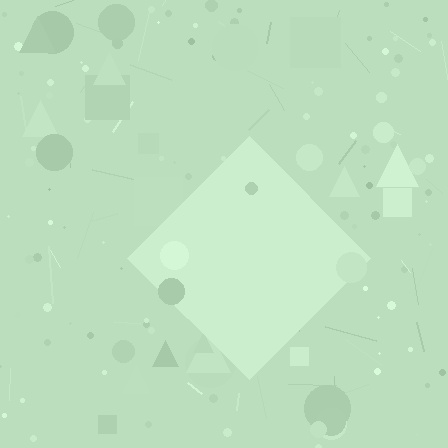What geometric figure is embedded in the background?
A diamond is embedded in the background.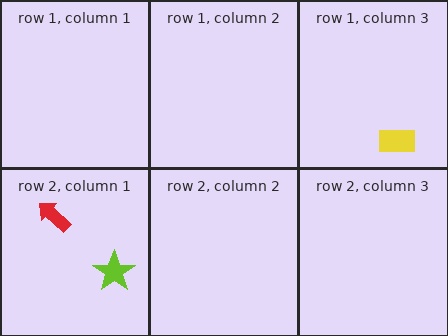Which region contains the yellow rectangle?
The row 1, column 3 region.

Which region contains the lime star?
The row 2, column 1 region.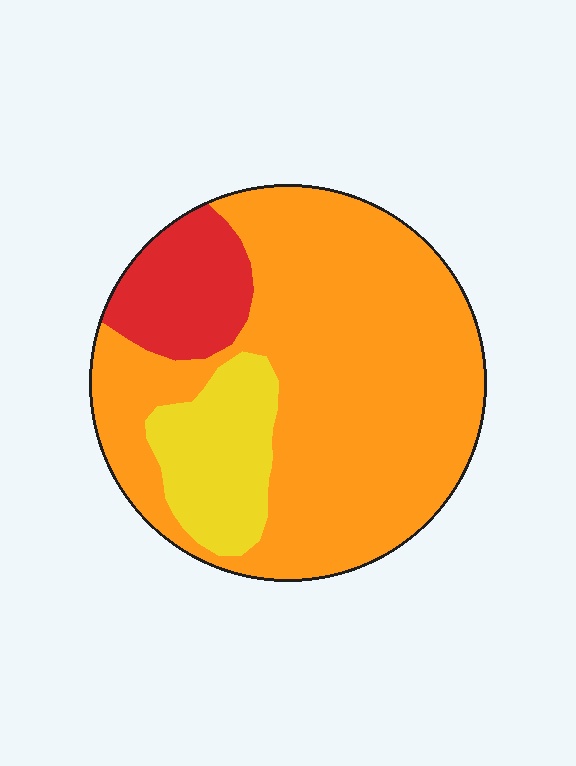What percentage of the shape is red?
Red takes up about one eighth (1/8) of the shape.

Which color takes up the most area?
Orange, at roughly 70%.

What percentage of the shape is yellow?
Yellow covers about 15% of the shape.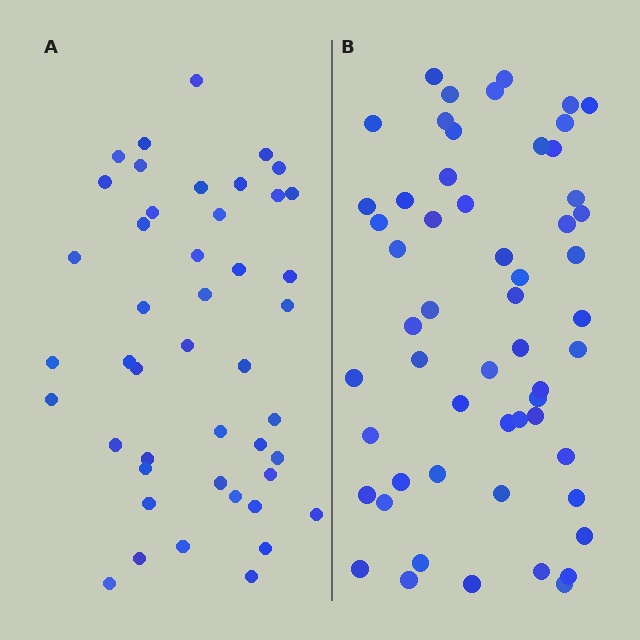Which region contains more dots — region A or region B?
Region B (the right region) has more dots.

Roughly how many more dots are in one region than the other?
Region B has roughly 12 or so more dots than region A.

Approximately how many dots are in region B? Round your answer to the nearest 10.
About 60 dots. (The exact count is 56, which rounds to 60.)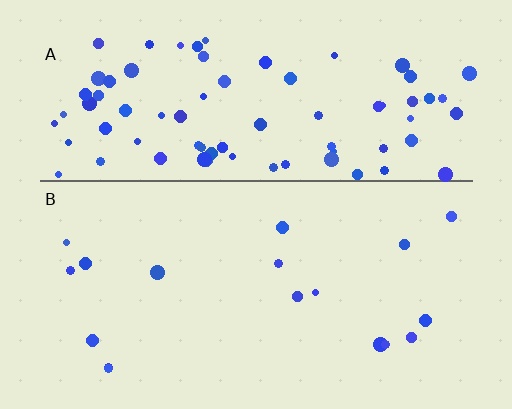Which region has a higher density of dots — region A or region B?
A (the top).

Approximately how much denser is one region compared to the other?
Approximately 4.5× — region A over region B.